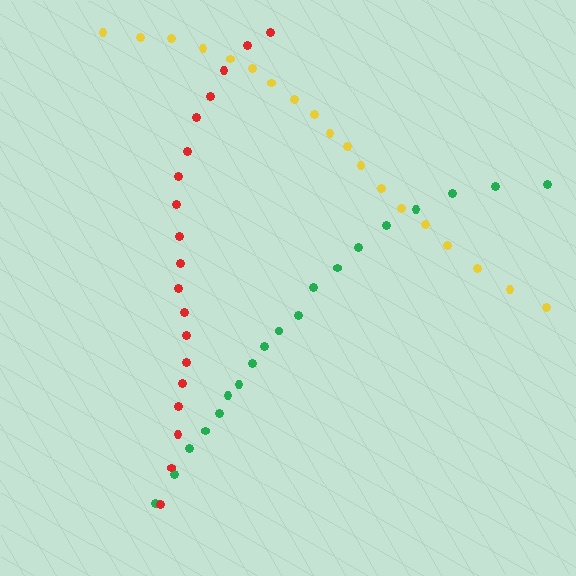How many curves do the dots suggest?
There are 3 distinct paths.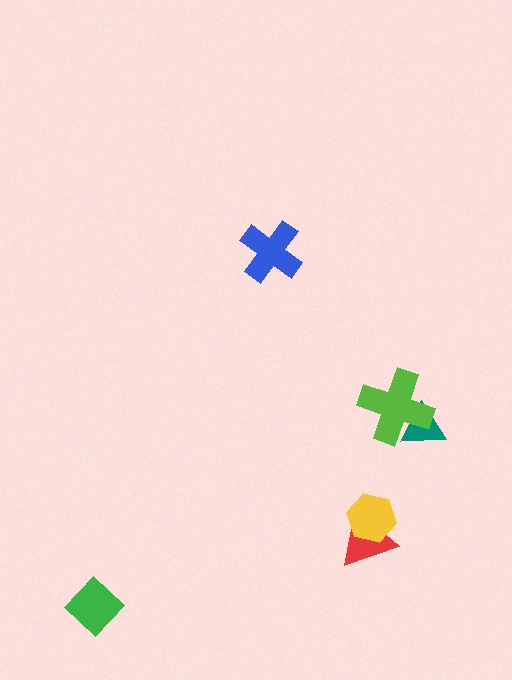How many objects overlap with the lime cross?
1 object overlaps with the lime cross.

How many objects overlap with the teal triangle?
1 object overlaps with the teal triangle.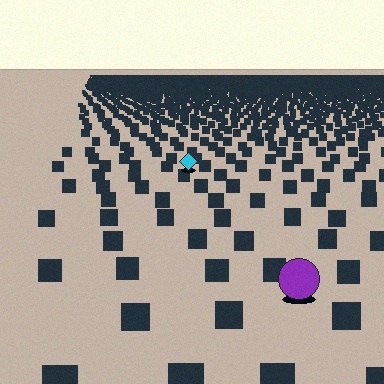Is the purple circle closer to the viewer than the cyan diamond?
Yes. The purple circle is closer — you can tell from the texture gradient: the ground texture is coarser near it.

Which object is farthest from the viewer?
The cyan diamond is farthest from the viewer. It appears smaller and the ground texture around it is denser.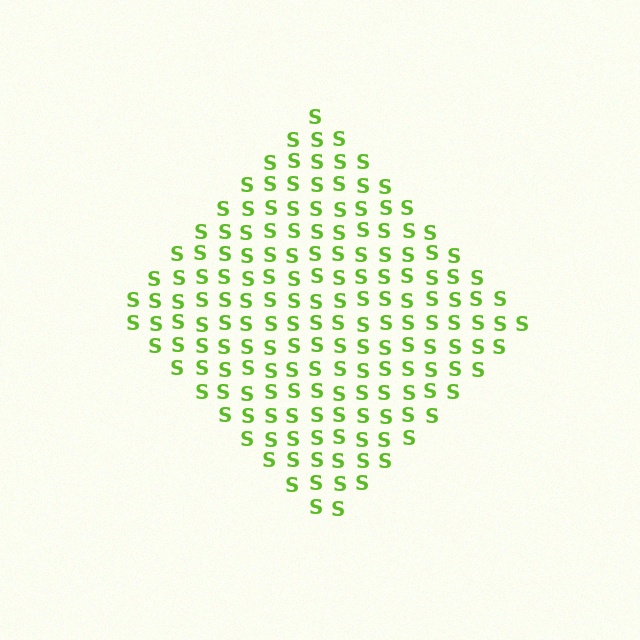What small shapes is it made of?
It is made of small letter S's.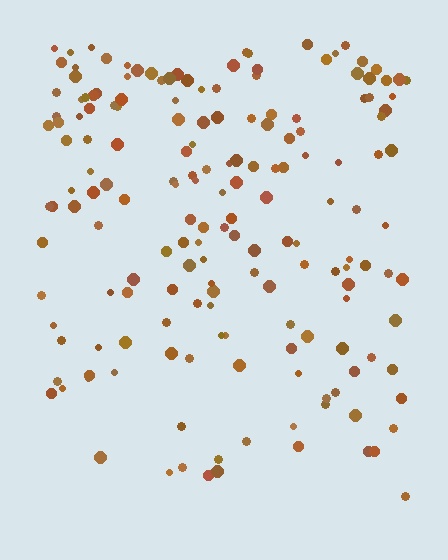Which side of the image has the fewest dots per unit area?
The bottom.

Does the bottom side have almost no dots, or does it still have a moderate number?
Still a moderate number, just noticeably fewer than the top.